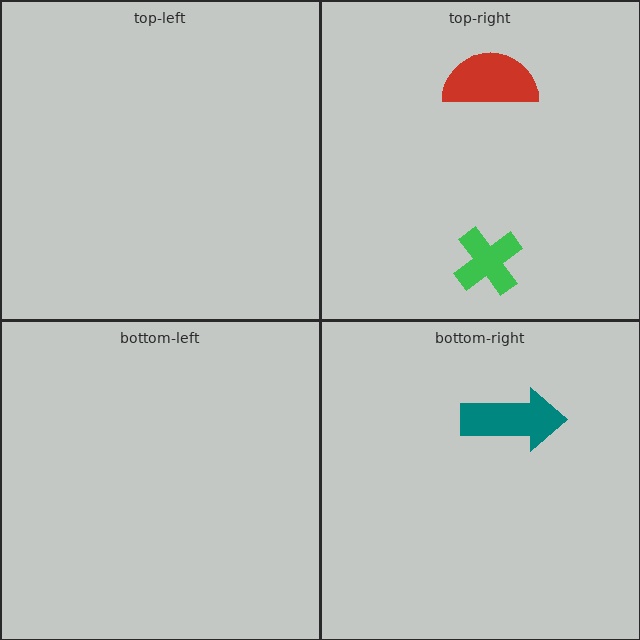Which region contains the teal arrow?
The bottom-right region.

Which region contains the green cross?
The top-right region.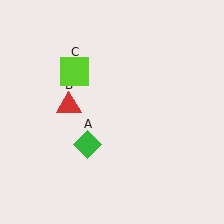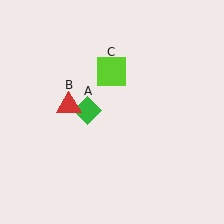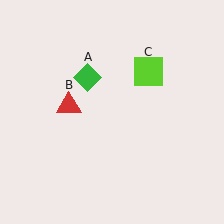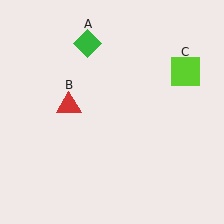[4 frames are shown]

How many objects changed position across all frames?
2 objects changed position: green diamond (object A), lime square (object C).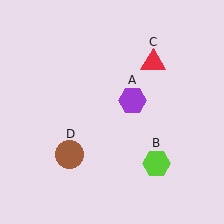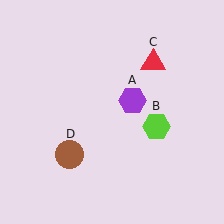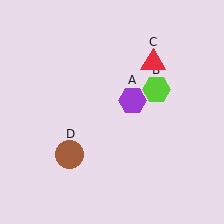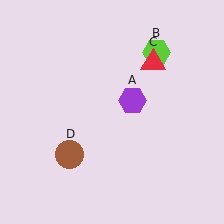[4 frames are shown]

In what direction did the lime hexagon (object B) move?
The lime hexagon (object B) moved up.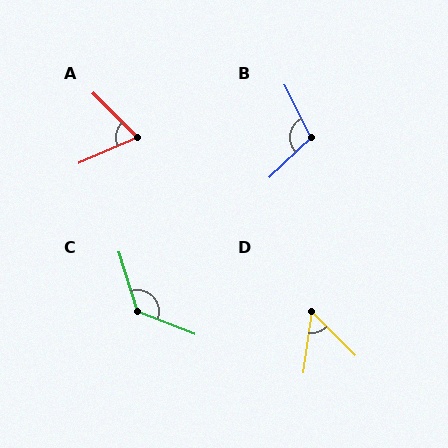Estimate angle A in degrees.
Approximately 68 degrees.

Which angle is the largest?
C, at approximately 128 degrees.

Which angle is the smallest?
D, at approximately 53 degrees.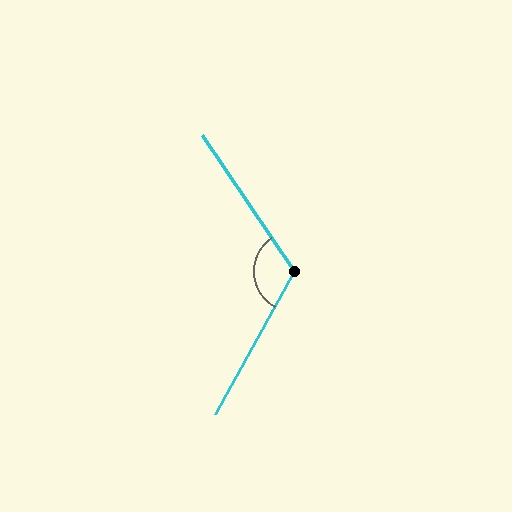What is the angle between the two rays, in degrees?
Approximately 117 degrees.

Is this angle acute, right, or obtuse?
It is obtuse.